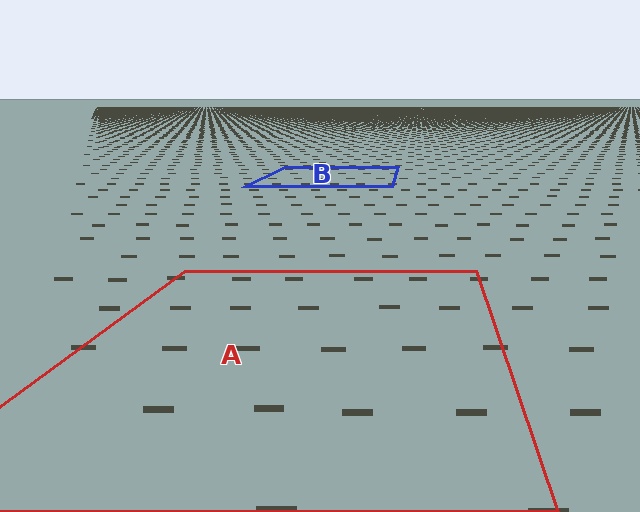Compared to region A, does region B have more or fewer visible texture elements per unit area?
Region B has more texture elements per unit area — they are packed more densely because it is farther away.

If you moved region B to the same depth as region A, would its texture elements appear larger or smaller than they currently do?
They would appear larger. At a closer depth, the same texture elements are projected at a bigger on-screen size.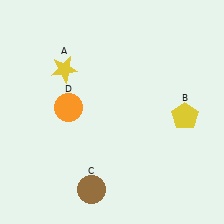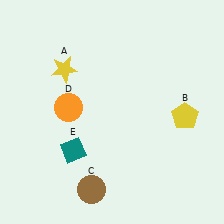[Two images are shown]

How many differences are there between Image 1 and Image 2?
There is 1 difference between the two images.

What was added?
A teal diamond (E) was added in Image 2.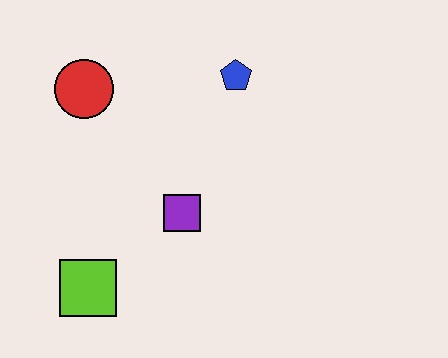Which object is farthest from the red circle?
The lime square is farthest from the red circle.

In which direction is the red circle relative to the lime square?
The red circle is above the lime square.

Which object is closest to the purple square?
The lime square is closest to the purple square.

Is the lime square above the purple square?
No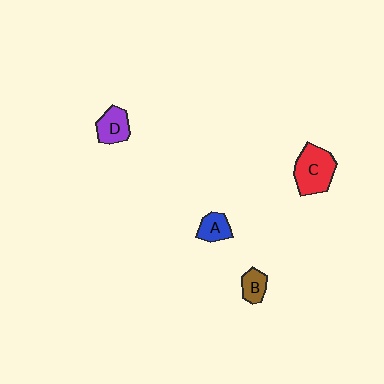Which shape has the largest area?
Shape C (red).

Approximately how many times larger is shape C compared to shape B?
Approximately 2.2 times.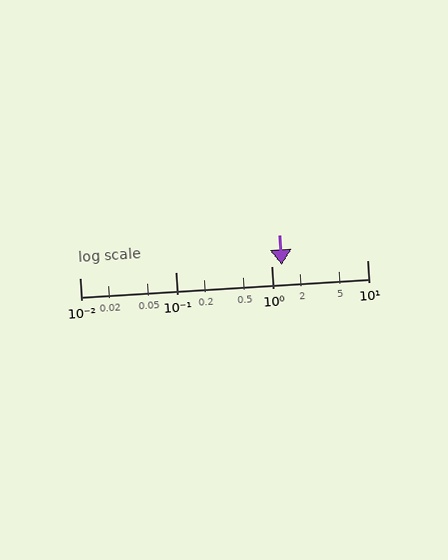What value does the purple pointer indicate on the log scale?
The pointer indicates approximately 1.3.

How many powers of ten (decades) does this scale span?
The scale spans 3 decades, from 0.01 to 10.